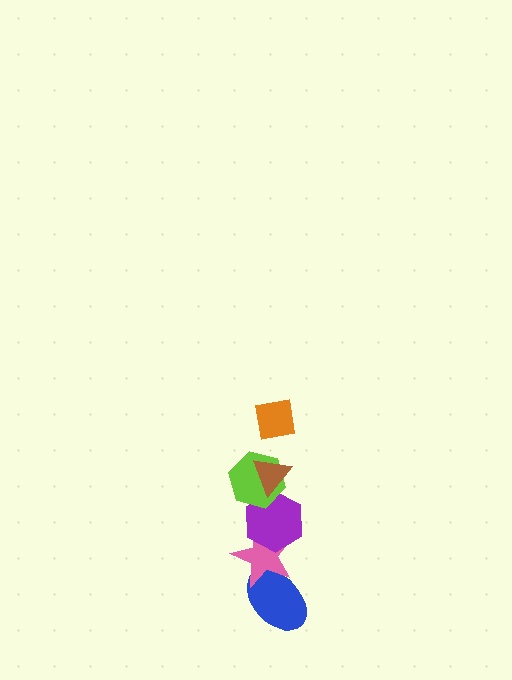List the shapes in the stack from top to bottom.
From top to bottom: the orange square, the brown triangle, the lime hexagon, the purple hexagon, the pink star, the blue ellipse.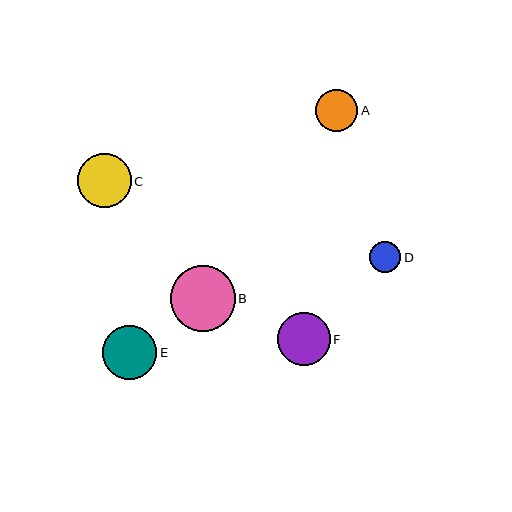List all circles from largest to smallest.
From largest to smallest: B, E, C, F, A, D.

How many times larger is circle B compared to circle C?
Circle B is approximately 1.2 times the size of circle C.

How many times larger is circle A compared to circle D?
Circle A is approximately 1.4 times the size of circle D.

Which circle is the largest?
Circle B is the largest with a size of approximately 65 pixels.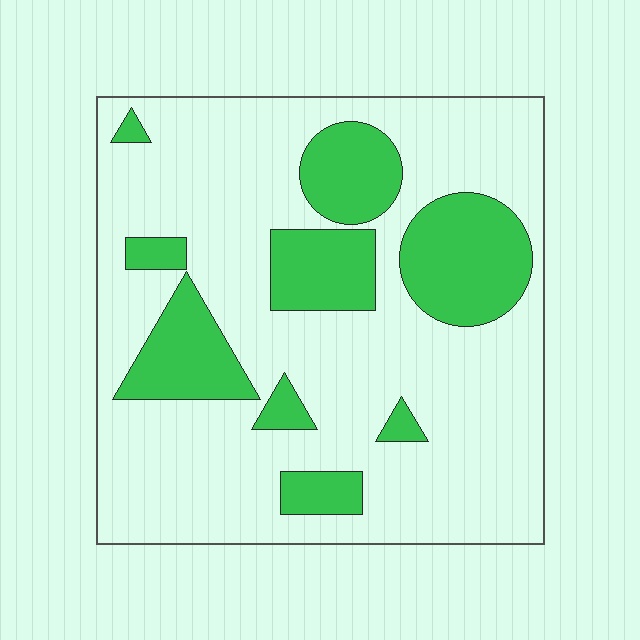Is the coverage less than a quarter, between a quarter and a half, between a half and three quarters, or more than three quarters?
Between a quarter and a half.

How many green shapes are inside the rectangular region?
9.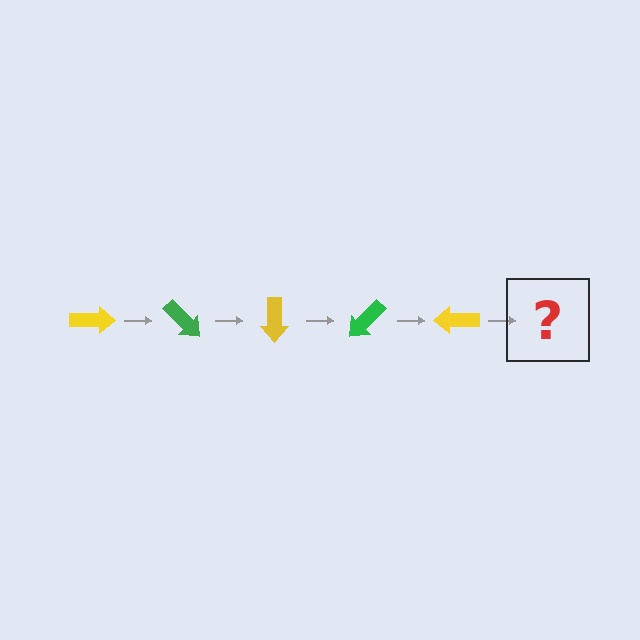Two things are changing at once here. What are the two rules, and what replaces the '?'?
The two rules are that it rotates 45 degrees each step and the color cycles through yellow and green. The '?' should be a green arrow, rotated 225 degrees from the start.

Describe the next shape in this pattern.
It should be a green arrow, rotated 225 degrees from the start.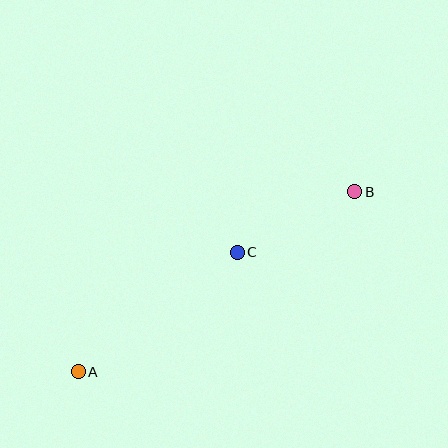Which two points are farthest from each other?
Points A and B are farthest from each other.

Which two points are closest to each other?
Points B and C are closest to each other.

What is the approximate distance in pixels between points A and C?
The distance between A and C is approximately 199 pixels.